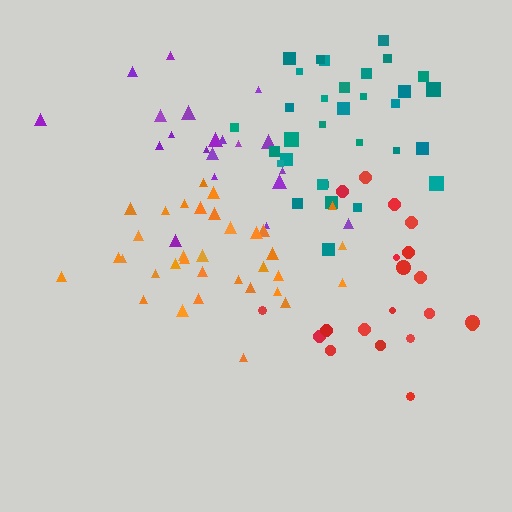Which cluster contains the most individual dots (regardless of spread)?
Orange (34).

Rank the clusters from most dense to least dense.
teal, orange, purple, red.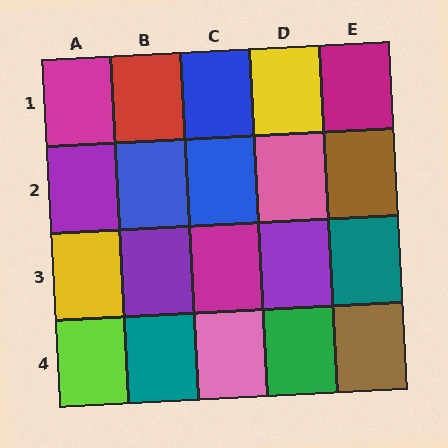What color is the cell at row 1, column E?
Magenta.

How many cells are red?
1 cell is red.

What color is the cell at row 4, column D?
Green.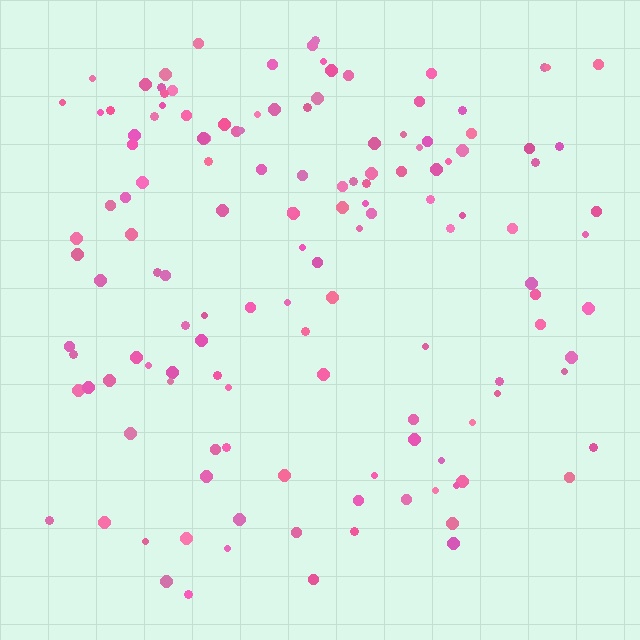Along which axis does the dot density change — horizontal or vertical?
Vertical.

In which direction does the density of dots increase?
From bottom to top, with the top side densest.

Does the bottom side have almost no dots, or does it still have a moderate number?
Still a moderate number, just noticeably fewer than the top.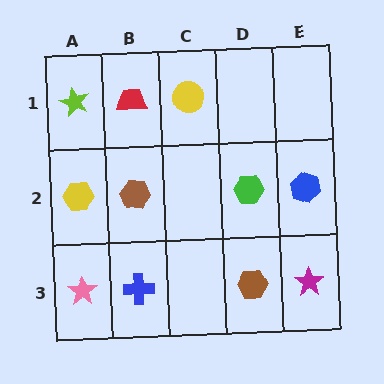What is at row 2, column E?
A blue hexagon.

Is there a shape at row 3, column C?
No, that cell is empty.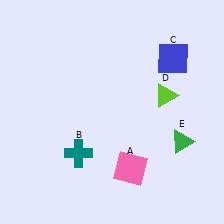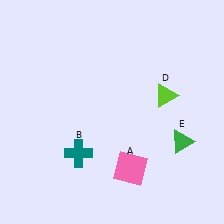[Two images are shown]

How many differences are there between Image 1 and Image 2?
There is 1 difference between the two images.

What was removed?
The blue square (C) was removed in Image 2.